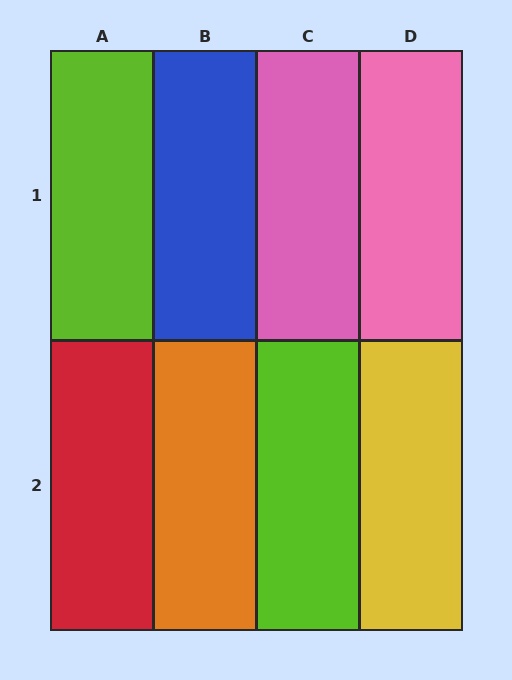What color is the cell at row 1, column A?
Lime.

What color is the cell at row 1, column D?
Pink.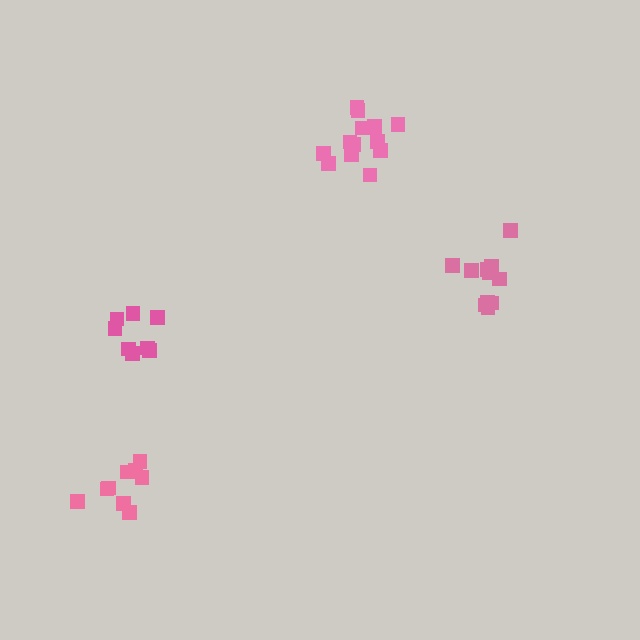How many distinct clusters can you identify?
There are 4 distinct clusters.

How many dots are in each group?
Group 1: 8 dots, Group 2: 11 dots, Group 3: 13 dots, Group 4: 10 dots (42 total).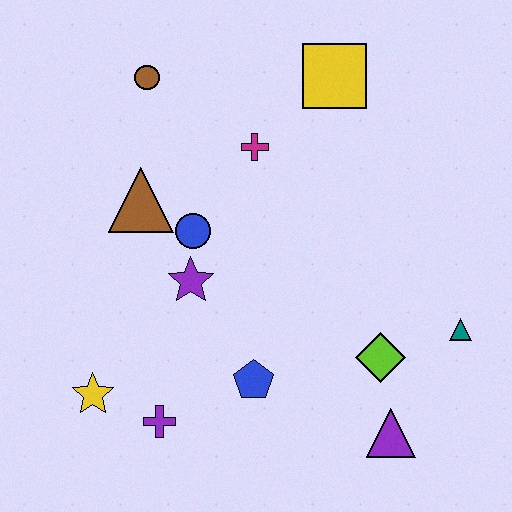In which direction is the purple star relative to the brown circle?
The purple star is below the brown circle.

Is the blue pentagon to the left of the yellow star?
No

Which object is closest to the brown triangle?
The blue circle is closest to the brown triangle.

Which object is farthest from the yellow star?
The yellow square is farthest from the yellow star.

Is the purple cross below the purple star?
Yes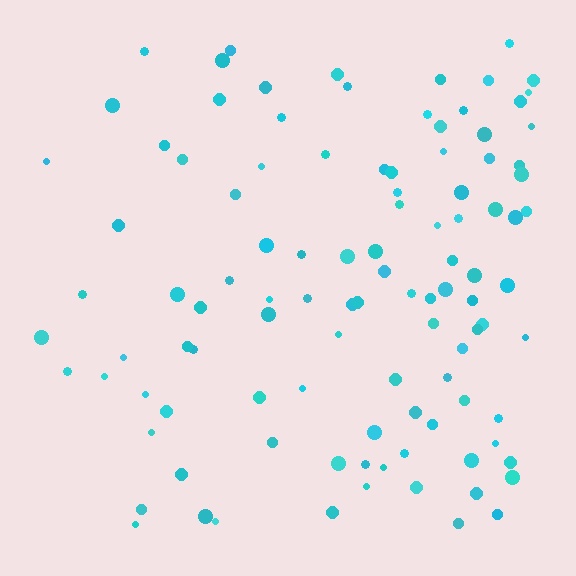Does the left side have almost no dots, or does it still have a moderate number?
Still a moderate number, just noticeably fewer than the right.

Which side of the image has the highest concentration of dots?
The right.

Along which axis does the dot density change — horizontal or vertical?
Horizontal.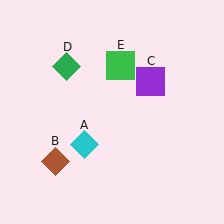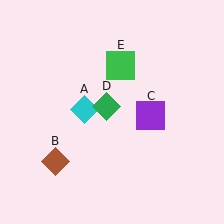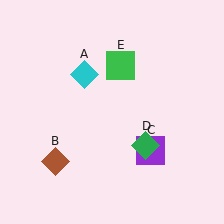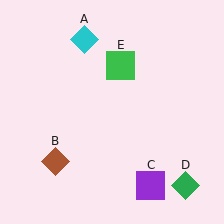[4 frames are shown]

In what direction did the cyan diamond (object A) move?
The cyan diamond (object A) moved up.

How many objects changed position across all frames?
3 objects changed position: cyan diamond (object A), purple square (object C), green diamond (object D).